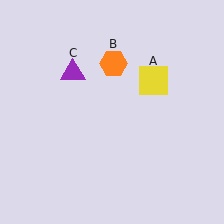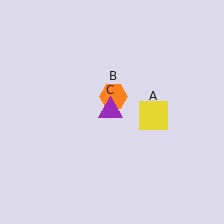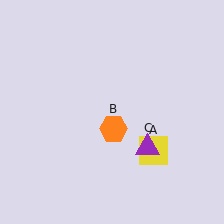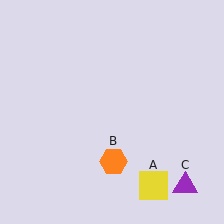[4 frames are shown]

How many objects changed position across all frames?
3 objects changed position: yellow square (object A), orange hexagon (object B), purple triangle (object C).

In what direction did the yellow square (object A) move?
The yellow square (object A) moved down.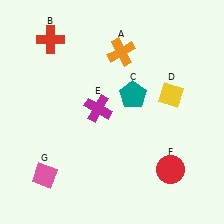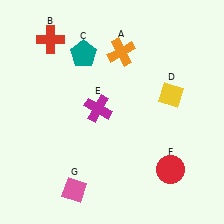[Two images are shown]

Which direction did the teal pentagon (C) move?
The teal pentagon (C) moved left.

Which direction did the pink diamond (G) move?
The pink diamond (G) moved right.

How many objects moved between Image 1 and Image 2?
2 objects moved between the two images.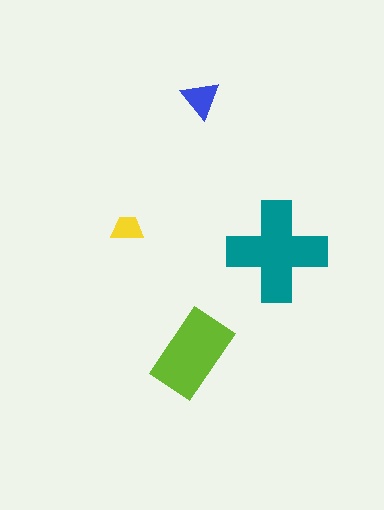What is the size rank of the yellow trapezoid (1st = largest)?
4th.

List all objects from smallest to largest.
The yellow trapezoid, the blue triangle, the lime rectangle, the teal cross.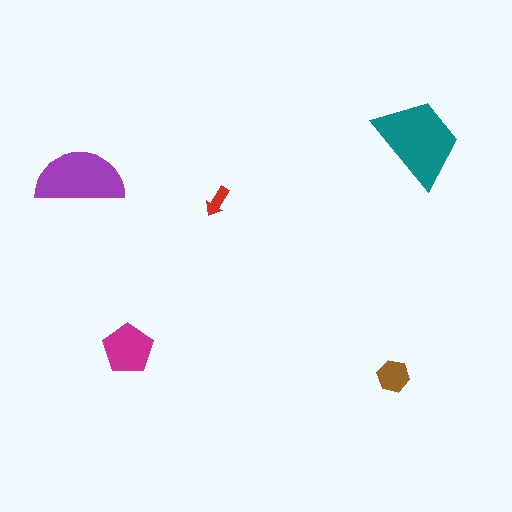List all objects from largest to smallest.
The teal trapezoid, the purple semicircle, the magenta pentagon, the brown hexagon, the red arrow.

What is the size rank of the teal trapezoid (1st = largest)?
1st.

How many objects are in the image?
There are 5 objects in the image.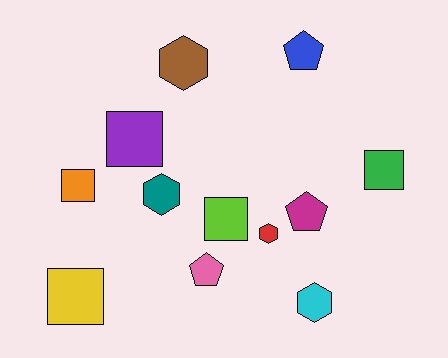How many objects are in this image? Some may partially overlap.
There are 12 objects.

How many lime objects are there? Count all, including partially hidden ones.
There is 1 lime object.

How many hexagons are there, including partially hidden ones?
There are 4 hexagons.